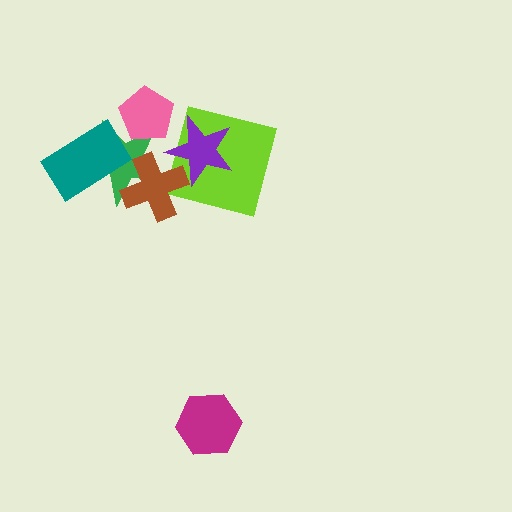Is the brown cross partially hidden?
Yes, it is partially covered by another shape.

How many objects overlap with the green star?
3 objects overlap with the green star.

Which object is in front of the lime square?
The purple star is in front of the lime square.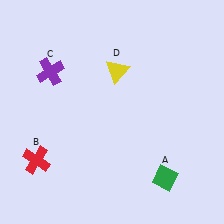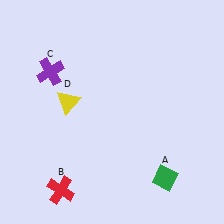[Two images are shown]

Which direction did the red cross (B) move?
The red cross (B) moved down.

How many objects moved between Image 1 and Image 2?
2 objects moved between the two images.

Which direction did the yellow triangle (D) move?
The yellow triangle (D) moved left.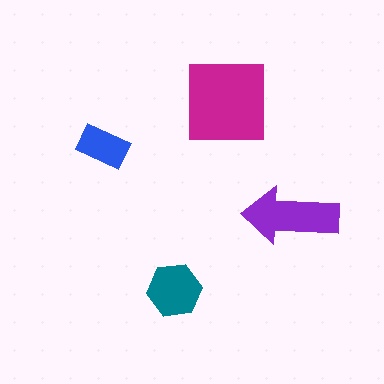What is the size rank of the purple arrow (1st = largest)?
2nd.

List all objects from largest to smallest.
The magenta square, the purple arrow, the teal hexagon, the blue rectangle.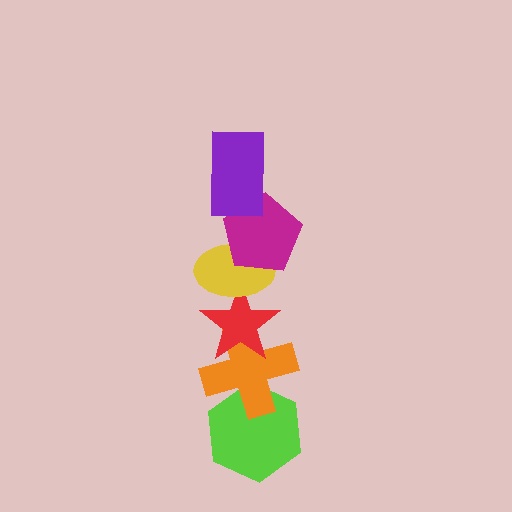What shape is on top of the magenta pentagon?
The purple rectangle is on top of the magenta pentagon.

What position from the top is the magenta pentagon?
The magenta pentagon is 2nd from the top.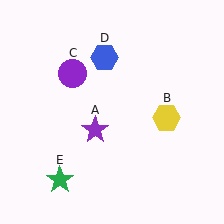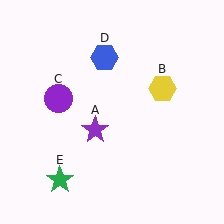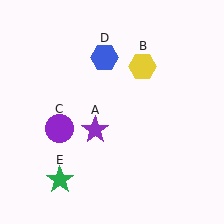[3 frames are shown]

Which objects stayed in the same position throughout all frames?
Purple star (object A) and blue hexagon (object D) and green star (object E) remained stationary.